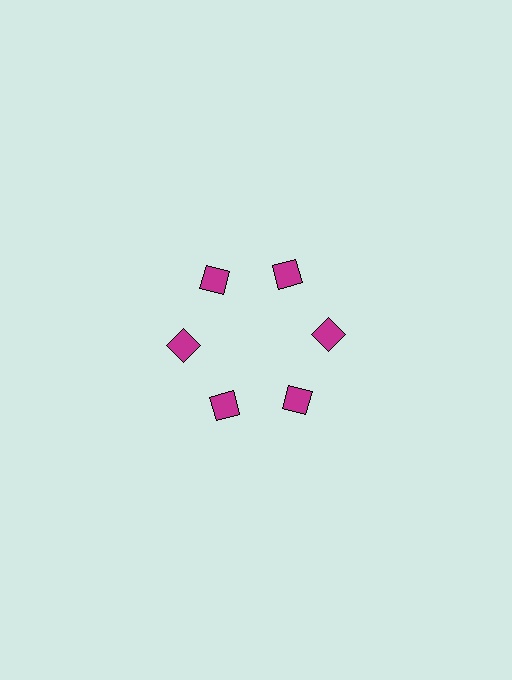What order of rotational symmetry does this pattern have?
This pattern has 6-fold rotational symmetry.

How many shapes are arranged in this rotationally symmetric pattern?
There are 6 shapes, arranged in 6 groups of 1.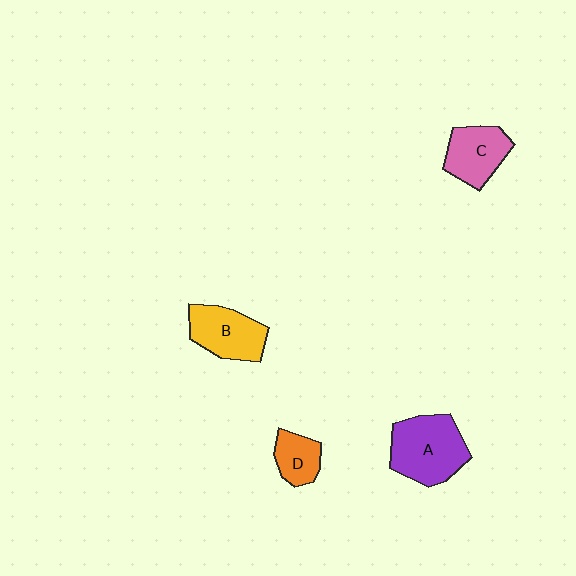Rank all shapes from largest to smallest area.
From largest to smallest: A (purple), B (yellow), C (pink), D (orange).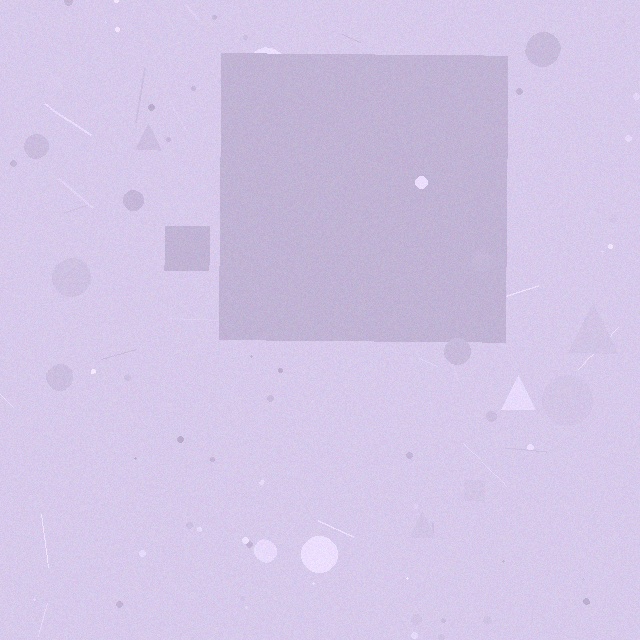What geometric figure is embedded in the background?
A square is embedded in the background.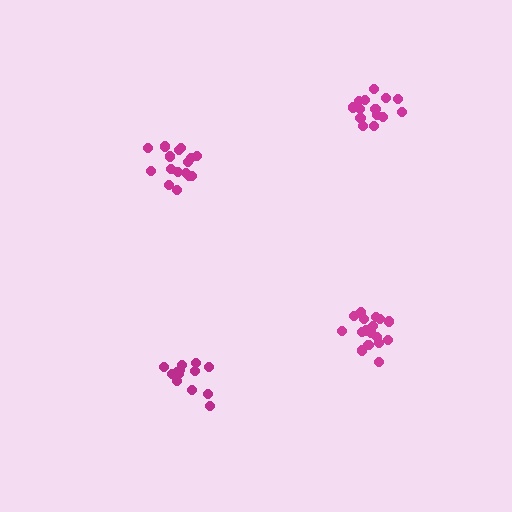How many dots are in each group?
Group 1: 15 dots, Group 2: 13 dots, Group 3: 17 dots, Group 4: 16 dots (61 total).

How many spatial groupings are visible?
There are 4 spatial groupings.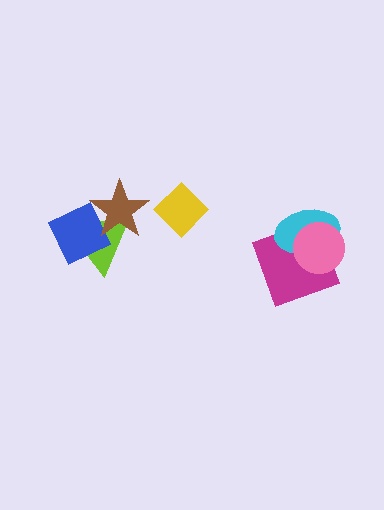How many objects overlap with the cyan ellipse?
2 objects overlap with the cyan ellipse.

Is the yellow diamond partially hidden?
No, no other shape covers it.